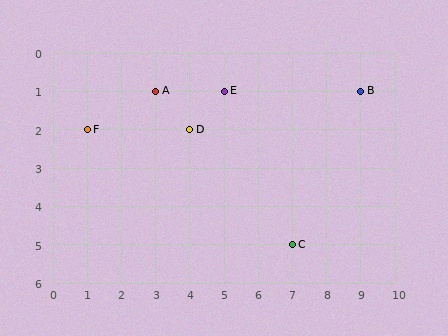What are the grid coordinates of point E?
Point E is at grid coordinates (5, 1).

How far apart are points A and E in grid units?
Points A and E are 2 columns apart.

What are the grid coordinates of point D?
Point D is at grid coordinates (4, 2).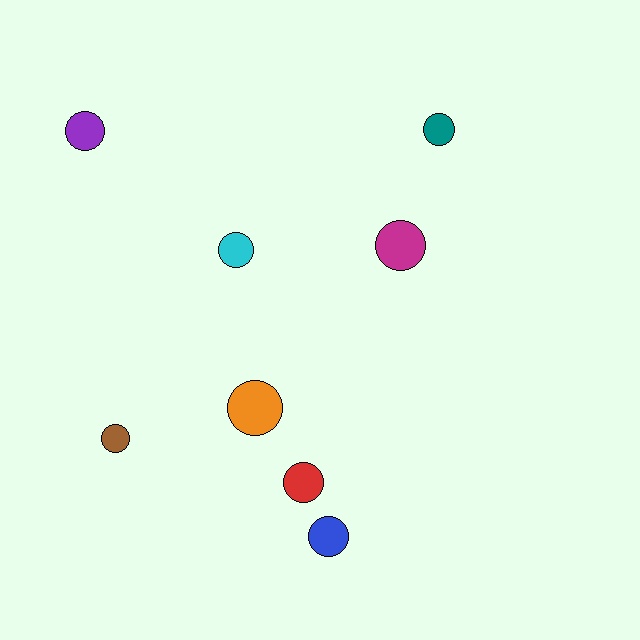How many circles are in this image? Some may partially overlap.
There are 8 circles.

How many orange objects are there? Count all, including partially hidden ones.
There is 1 orange object.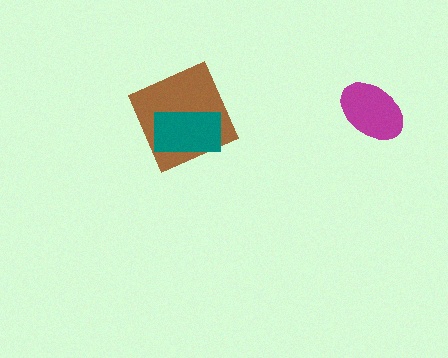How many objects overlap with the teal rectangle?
1 object overlaps with the teal rectangle.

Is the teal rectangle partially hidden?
No, no other shape covers it.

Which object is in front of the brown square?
The teal rectangle is in front of the brown square.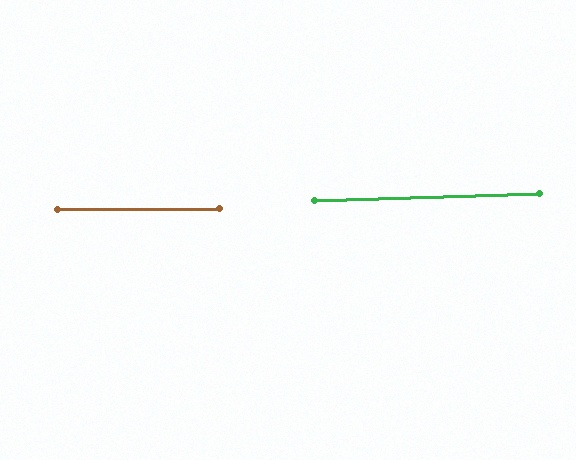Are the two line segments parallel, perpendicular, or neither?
Parallel — their directions differ by only 1.2°.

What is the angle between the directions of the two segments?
Approximately 1 degree.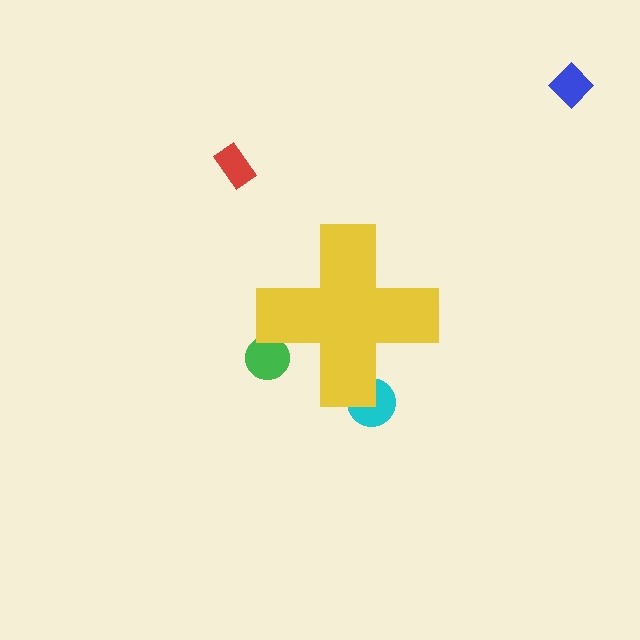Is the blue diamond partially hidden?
No, the blue diamond is fully visible.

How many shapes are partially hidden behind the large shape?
2 shapes are partially hidden.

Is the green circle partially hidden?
Yes, the green circle is partially hidden behind the yellow cross.